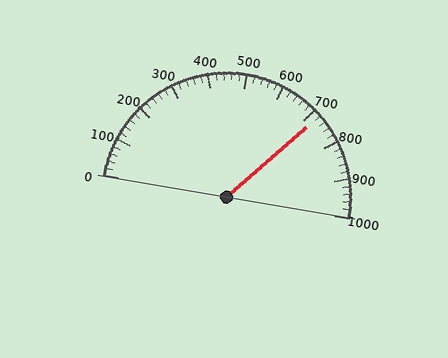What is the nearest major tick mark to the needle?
The nearest major tick mark is 700.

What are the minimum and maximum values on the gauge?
The gauge ranges from 0 to 1000.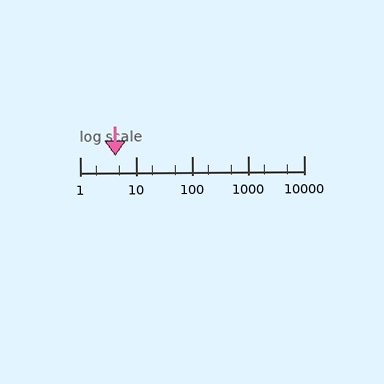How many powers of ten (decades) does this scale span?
The scale spans 4 decades, from 1 to 10000.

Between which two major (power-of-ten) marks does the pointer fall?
The pointer is between 1 and 10.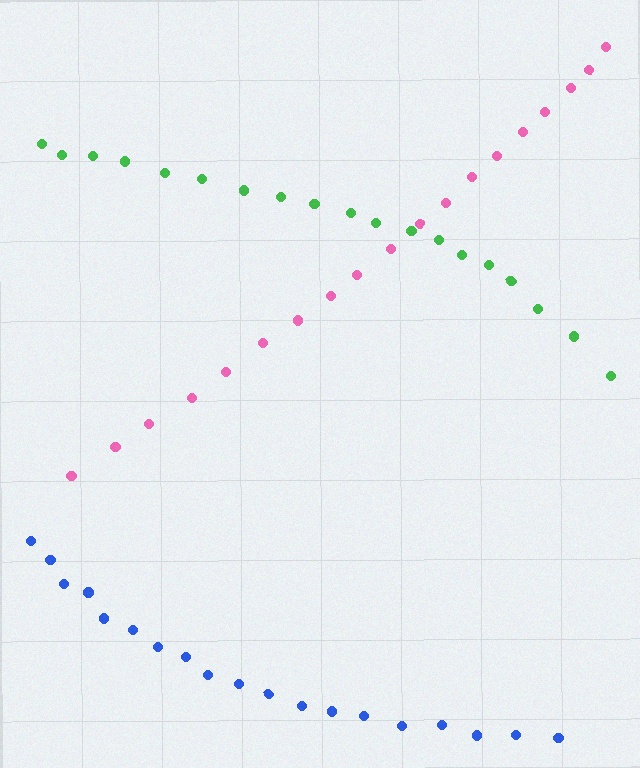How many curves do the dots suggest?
There are 3 distinct paths.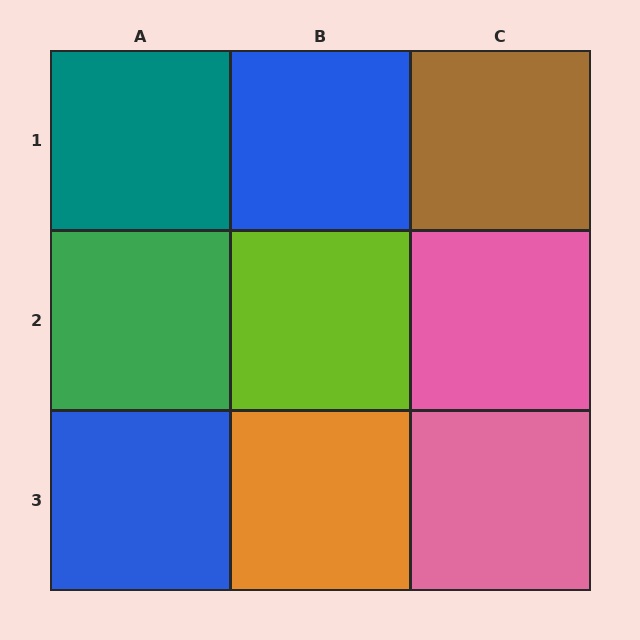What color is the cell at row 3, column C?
Pink.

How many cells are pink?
2 cells are pink.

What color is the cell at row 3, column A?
Blue.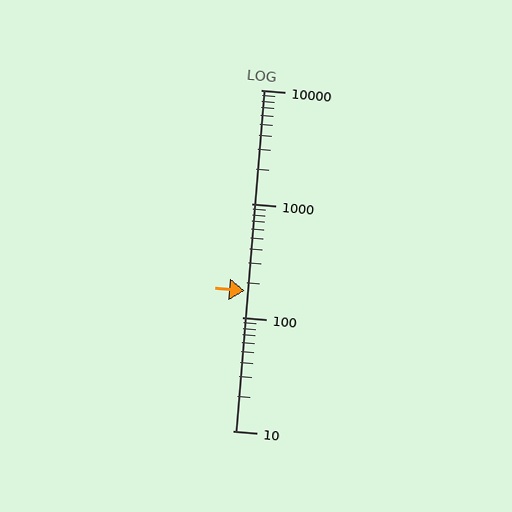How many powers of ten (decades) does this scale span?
The scale spans 3 decades, from 10 to 10000.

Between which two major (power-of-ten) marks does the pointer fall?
The pointer is between 100 and 1000.